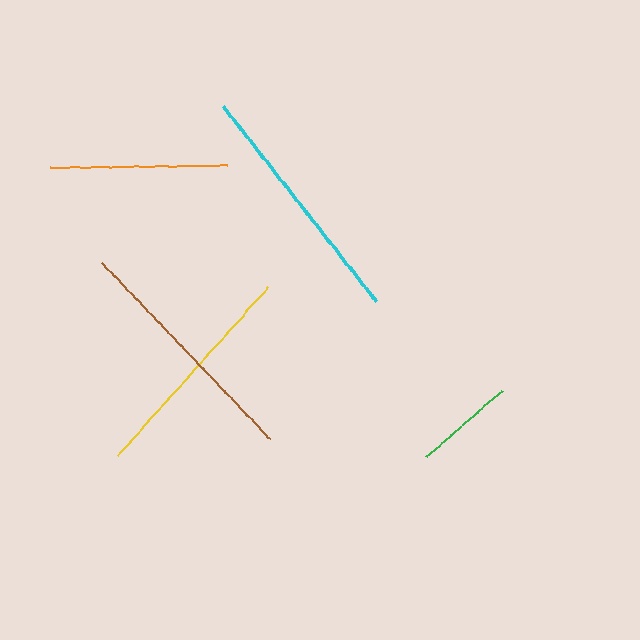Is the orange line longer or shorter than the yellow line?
The yellow line is longer than the orange line.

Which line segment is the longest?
The cyan line is the longest at approximately 248 pixels.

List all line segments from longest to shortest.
From longest to shortest: cyan, brown, yellow, orange, green.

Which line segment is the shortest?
The green line is the shortest at approximately 101 pixels.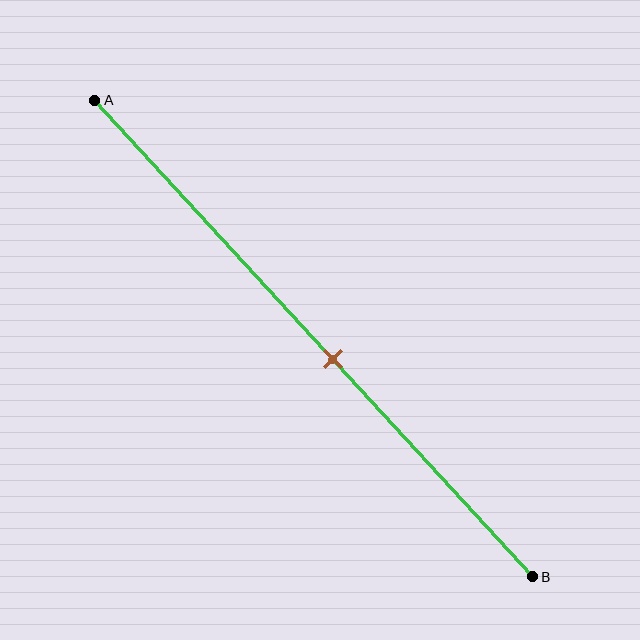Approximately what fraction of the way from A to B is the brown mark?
The brown mark is approximately 55% of the way from A to B.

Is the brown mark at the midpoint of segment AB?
No, the mark is at about 55% from A, not at the 50% midpoint.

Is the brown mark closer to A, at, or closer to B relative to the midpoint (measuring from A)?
The brown mark is closer to point B than the midpoint of segment AB.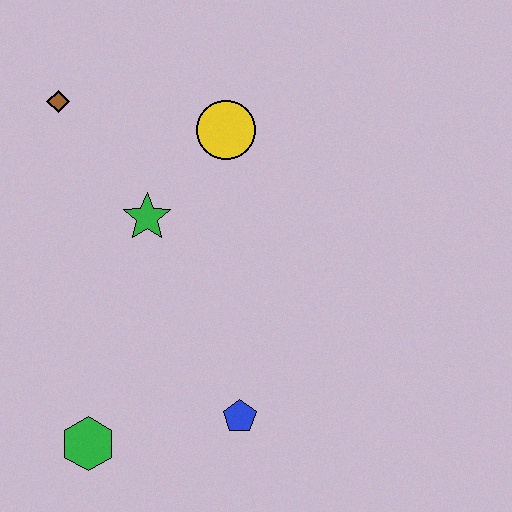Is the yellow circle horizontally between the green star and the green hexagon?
No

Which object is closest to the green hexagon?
The blue pentagon is closest to the green hexagon.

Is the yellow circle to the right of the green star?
Yes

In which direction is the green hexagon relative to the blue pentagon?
The green hexagon is to the left of the blue pentagon.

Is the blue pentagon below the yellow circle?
Yes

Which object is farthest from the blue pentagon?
The brown diamond is farthest from the blue pentagon.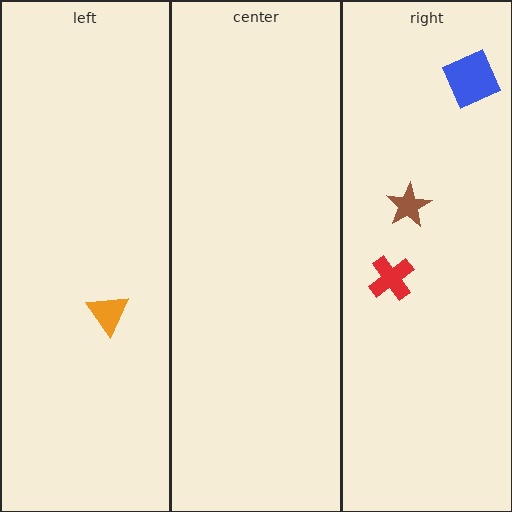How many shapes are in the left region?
1.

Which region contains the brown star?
The right region.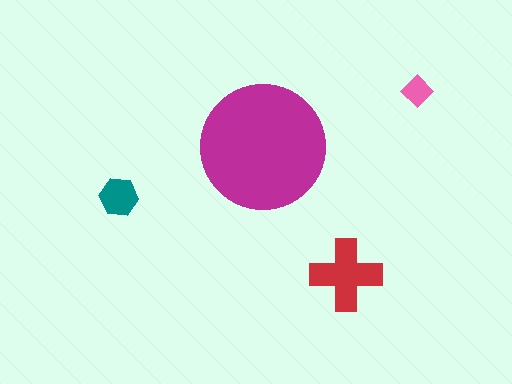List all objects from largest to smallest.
The magenta circle, the red cross, the teal hexagon, the pink diamond.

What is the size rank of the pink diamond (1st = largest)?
4th.